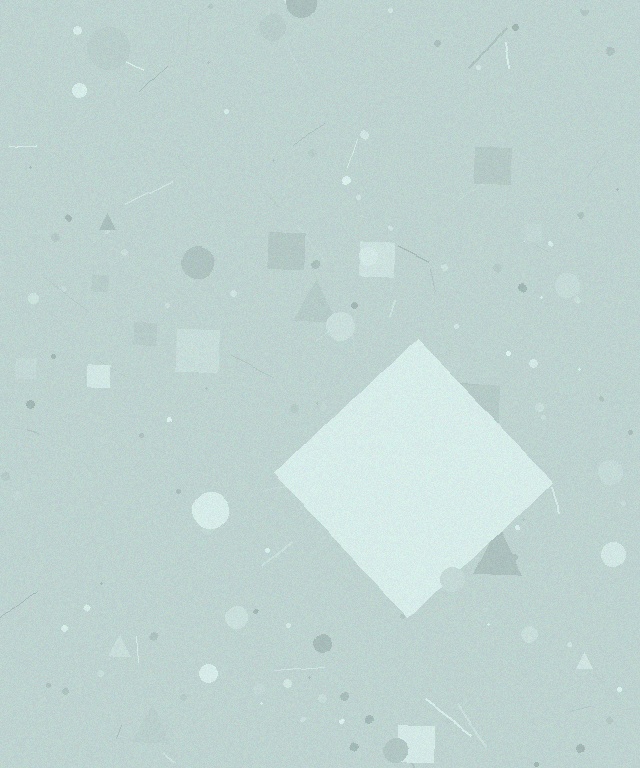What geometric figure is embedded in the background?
A diamond is embedded in the background.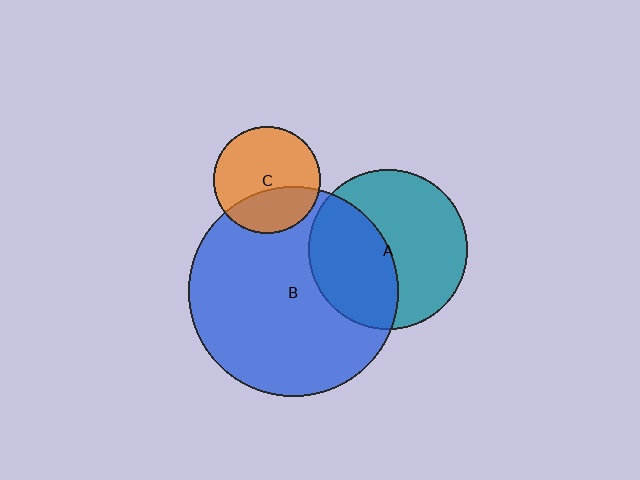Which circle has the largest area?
Circle B (blue).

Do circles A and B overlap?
Yes.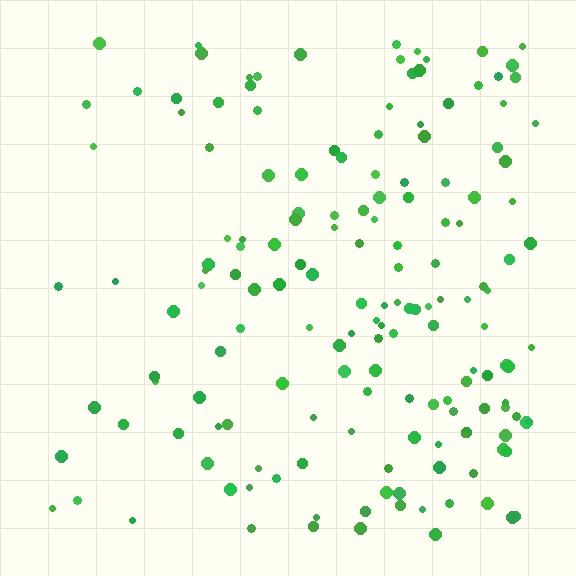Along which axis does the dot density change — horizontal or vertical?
Horizontal.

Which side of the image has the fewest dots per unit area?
The left.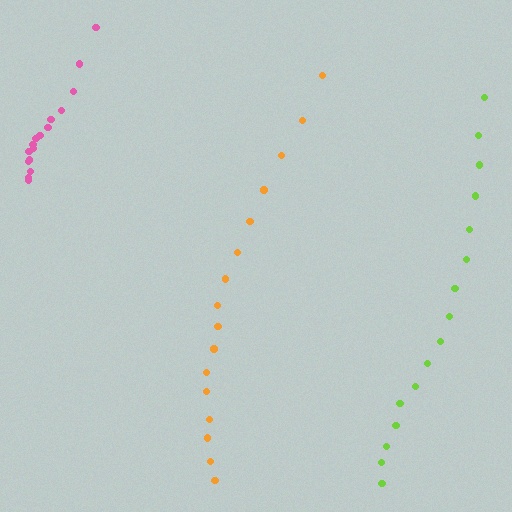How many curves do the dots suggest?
There are 3 distinct paths.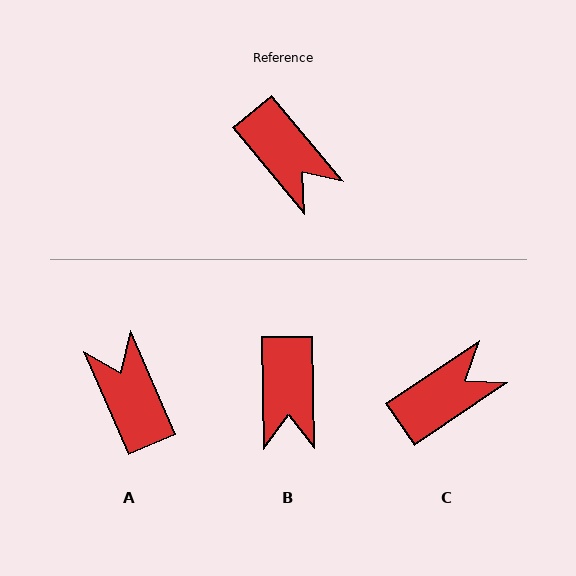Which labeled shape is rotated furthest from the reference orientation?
A, about 164 degrees away.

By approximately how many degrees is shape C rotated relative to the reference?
Approximately 84 degrees counter-clockwise.